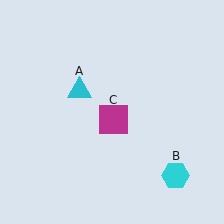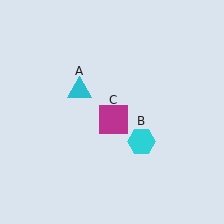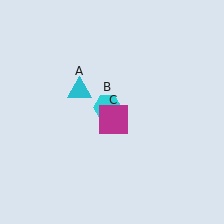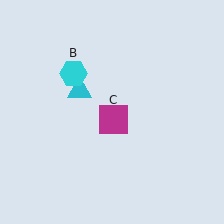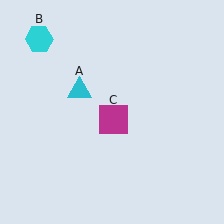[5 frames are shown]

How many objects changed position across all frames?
1 object changed position: cyan hexagon (object B).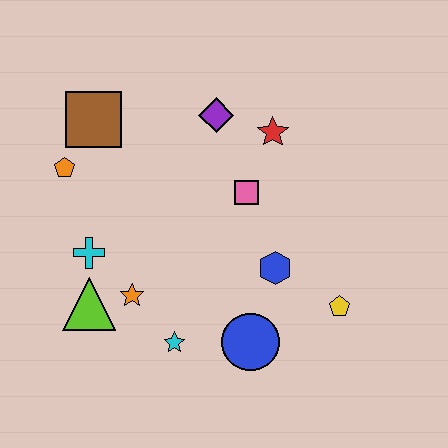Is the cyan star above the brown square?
No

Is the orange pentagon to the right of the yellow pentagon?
No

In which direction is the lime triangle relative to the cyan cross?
The lime triangle is below the cyan cross.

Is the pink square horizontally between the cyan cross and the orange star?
No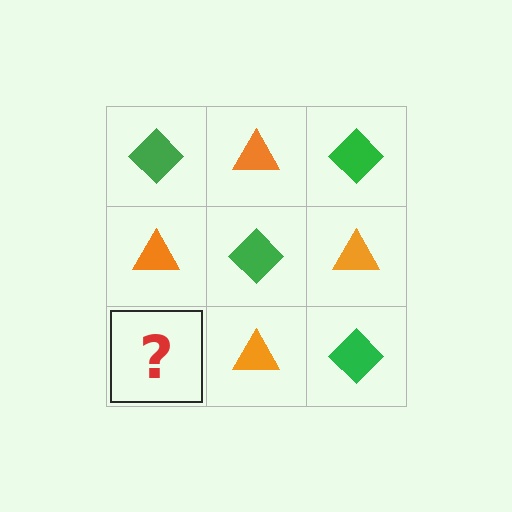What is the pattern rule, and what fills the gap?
The rule is that it alternates green diamond and orange triangle in a checkerboard pattern. The gap should be filled with a green diamond.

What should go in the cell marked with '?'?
The missing cell should contain a green diamond.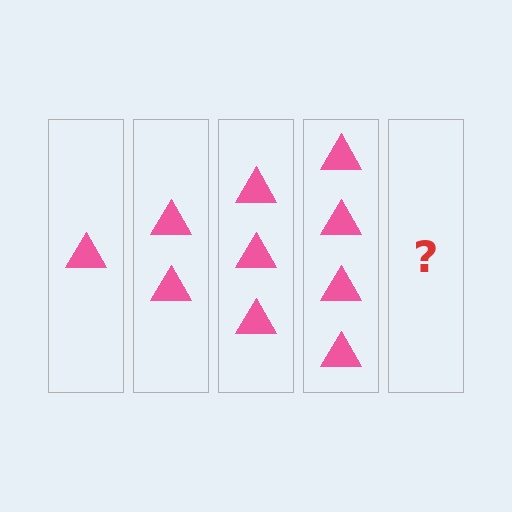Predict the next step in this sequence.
The next step is 5 triangles.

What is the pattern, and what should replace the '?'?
The pattern is that each step adds one more triangle. The '?' should be 5 triangles.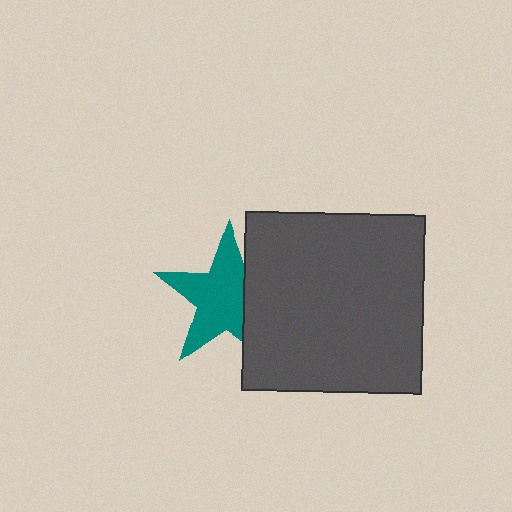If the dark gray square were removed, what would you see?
You would see the complete teal star.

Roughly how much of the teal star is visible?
Most of it is visible (roughly 69%).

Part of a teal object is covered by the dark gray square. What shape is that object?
It is a star.